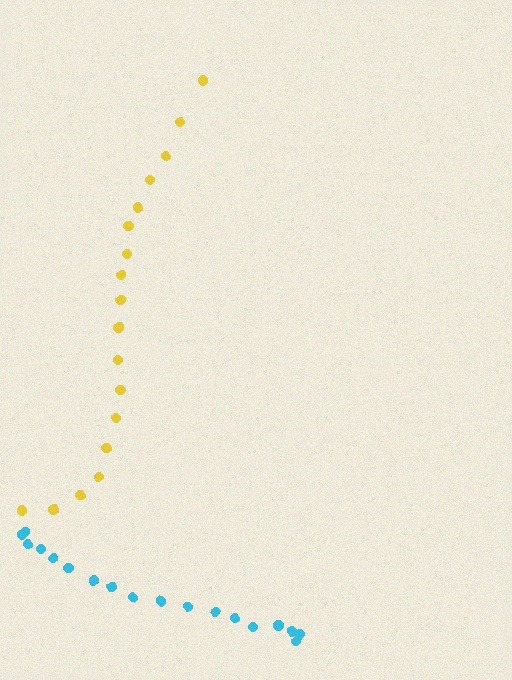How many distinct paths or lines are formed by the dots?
There are 2 distinct paths.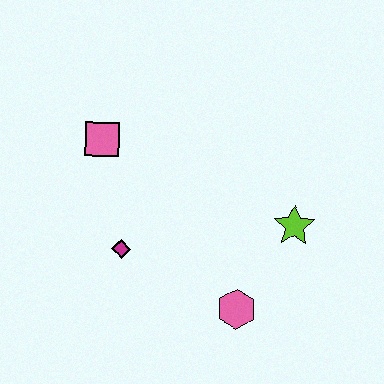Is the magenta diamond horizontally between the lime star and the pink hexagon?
No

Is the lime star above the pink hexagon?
Yes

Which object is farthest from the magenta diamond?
The lime star is farthest from the magenta diamond.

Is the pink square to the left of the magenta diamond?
Yes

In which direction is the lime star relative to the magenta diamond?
The lime star is to the right of the magenta diamond.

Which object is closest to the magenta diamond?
The pink square is closest to the magenta diamond.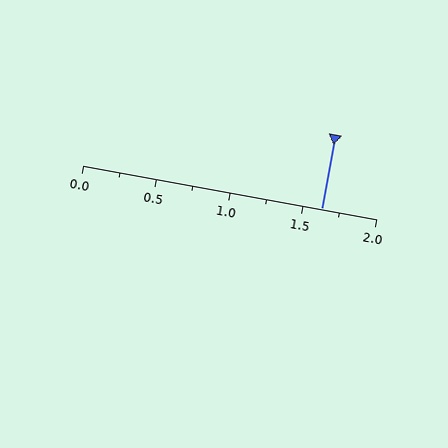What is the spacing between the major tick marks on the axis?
The major ticks are spaced 0.5 apart.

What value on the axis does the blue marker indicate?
The marker indicates approximately 1.62.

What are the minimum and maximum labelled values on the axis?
The axis runs from 0.0 to 2.0.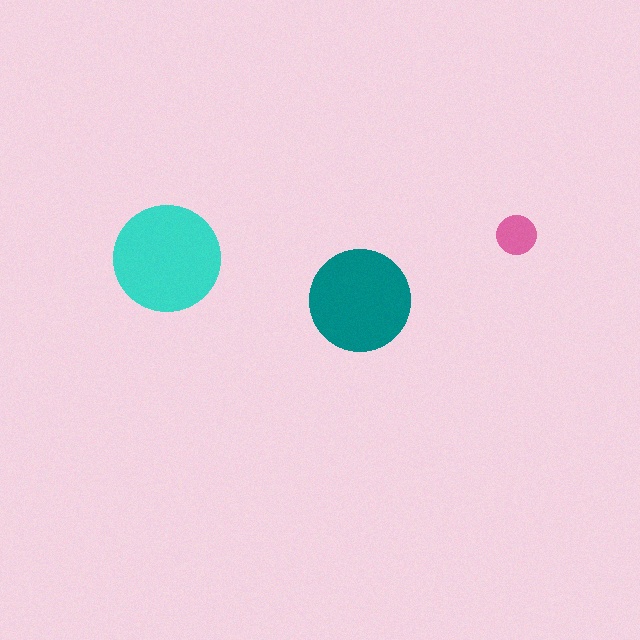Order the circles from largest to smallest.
the cyan one, the teal one, the pink one.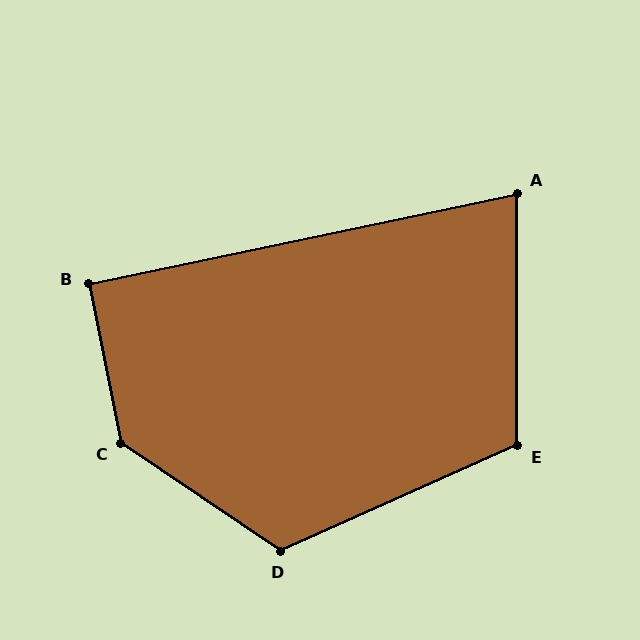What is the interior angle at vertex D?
Approximately 122 degrees (obtuse).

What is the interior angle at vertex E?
Approximately 114 degrees (obtuse).